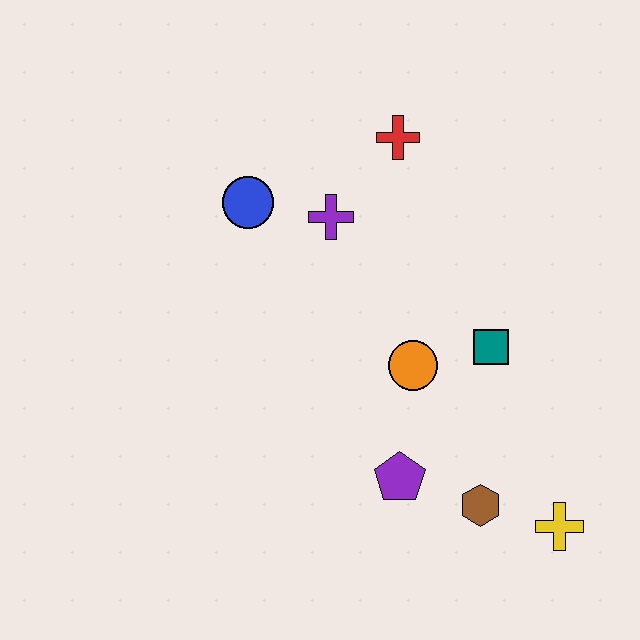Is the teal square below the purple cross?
Yes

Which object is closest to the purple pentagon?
The brown hexagon is closest to the purple pentagon.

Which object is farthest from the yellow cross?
The blue circle is farthest from the yellow cross.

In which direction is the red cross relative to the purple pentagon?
The red cross is above the purple pentagon.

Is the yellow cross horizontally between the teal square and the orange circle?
No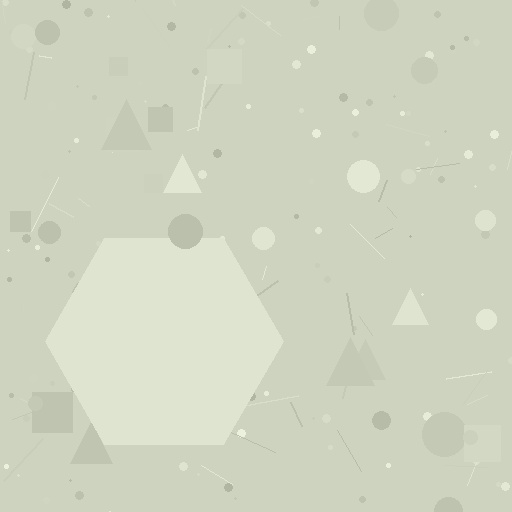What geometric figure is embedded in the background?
A hexagon is embedded in the background.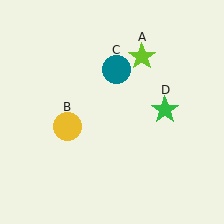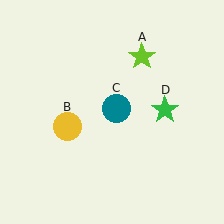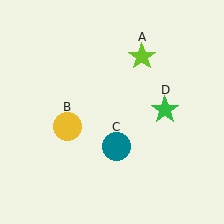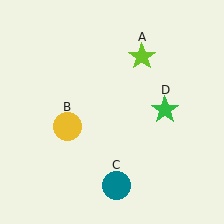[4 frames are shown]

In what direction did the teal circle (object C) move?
The teal circle (object C) moved down.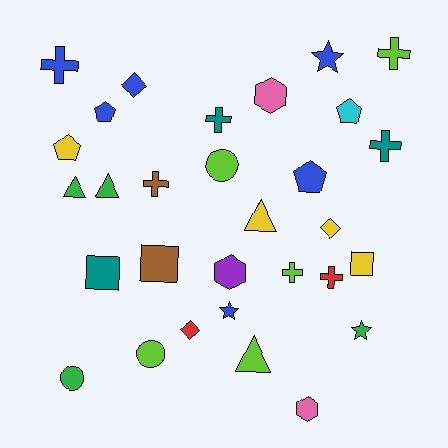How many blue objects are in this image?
There are 6 blue objects.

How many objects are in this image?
There are 30 objects.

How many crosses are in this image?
There are 7 crosses.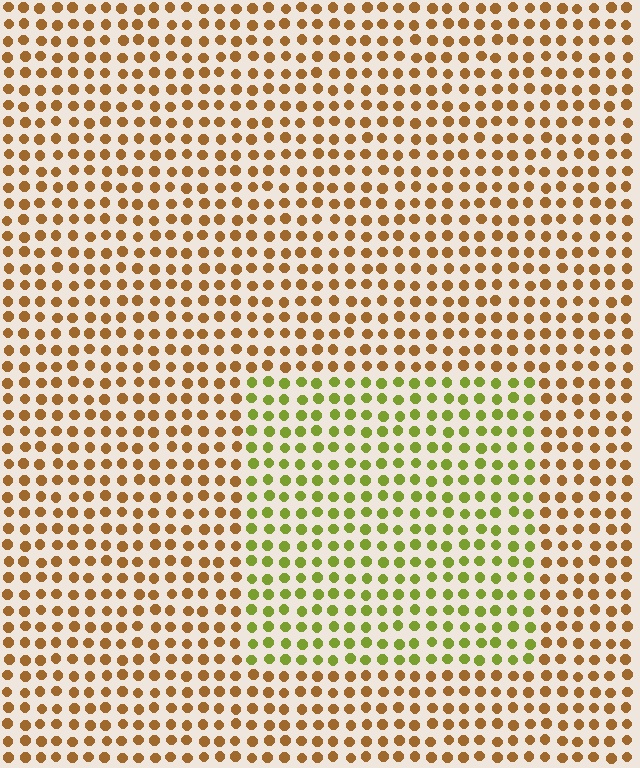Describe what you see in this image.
The image is filled with small brown elements in a uniform arrangement. A rectangle-shaped region is visible where the elements are tinted to a slightly different hue, forming a subtle color boundary.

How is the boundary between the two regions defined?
The boundary is defined purely by a slight shift in hue (about 49 degrees). Spacing, size, and orientation are identical on both sides.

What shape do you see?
I see a rectangle.